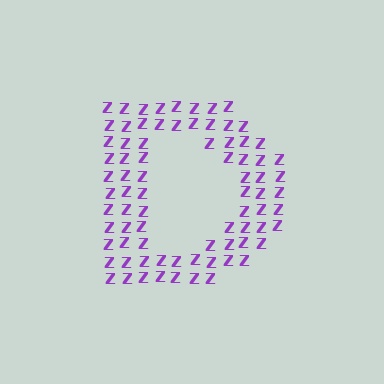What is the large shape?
The large shape is the letter D.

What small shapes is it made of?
It is made of small letter Z's.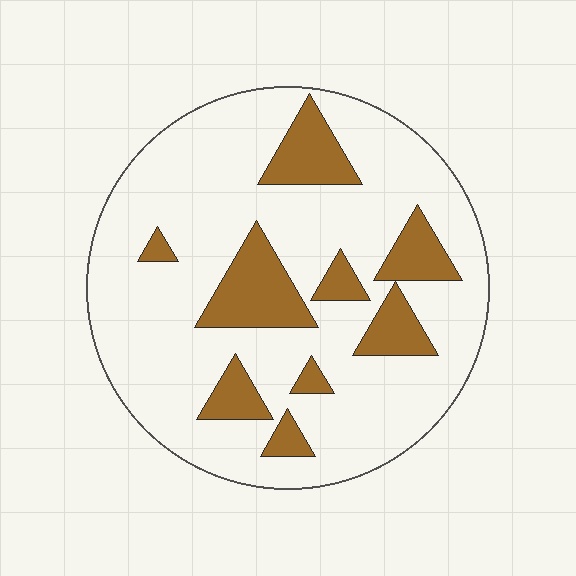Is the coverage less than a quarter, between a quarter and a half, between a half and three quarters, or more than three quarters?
Less than a quarter.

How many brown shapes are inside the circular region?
9.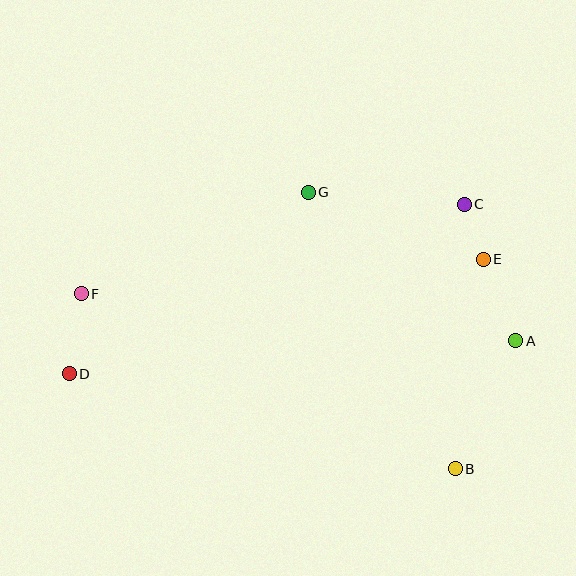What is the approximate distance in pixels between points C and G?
The distance between C and G is approximately 156 pixels.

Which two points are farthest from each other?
Points A and D are farthest from each other.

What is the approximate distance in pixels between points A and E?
The distance between A and E is approximately 88 pixels.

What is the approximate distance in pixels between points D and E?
The distance between D and E is approximately 429 pixels.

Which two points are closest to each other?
Points C and E are closest to each other.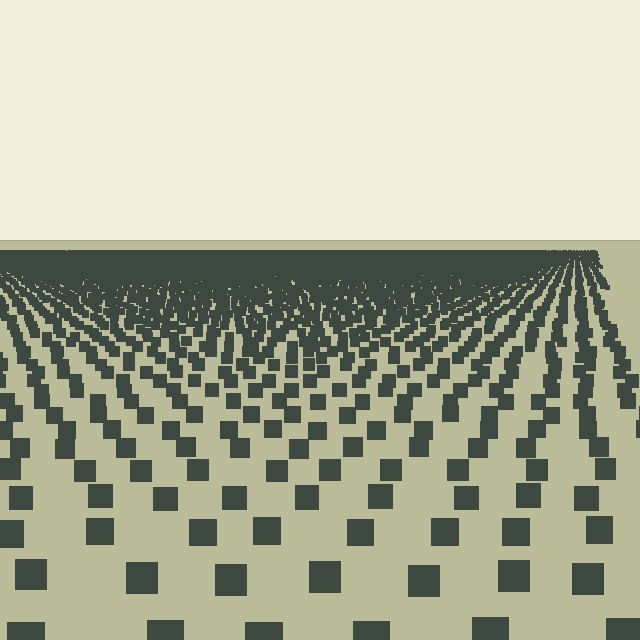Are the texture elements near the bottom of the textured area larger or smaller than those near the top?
Larger. Near the bottom, elements are closer to the viewer and appear at a bigger on-screen size.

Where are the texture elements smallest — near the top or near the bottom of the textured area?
Near the top.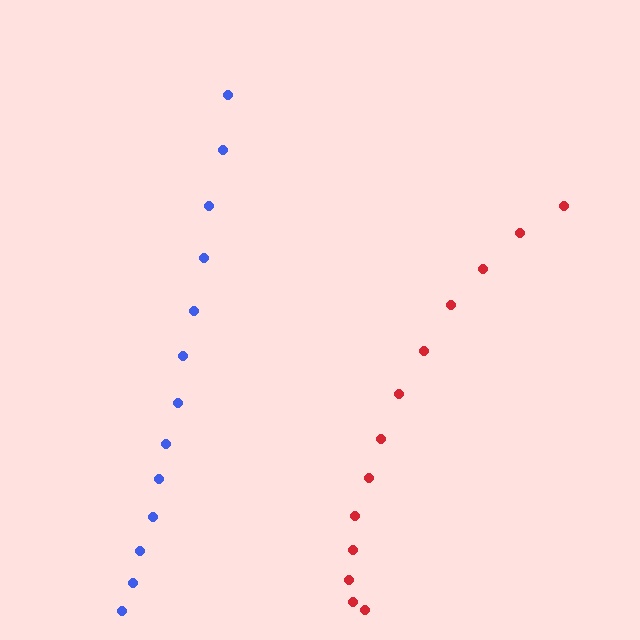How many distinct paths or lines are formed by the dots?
There are 2 distinct paths.